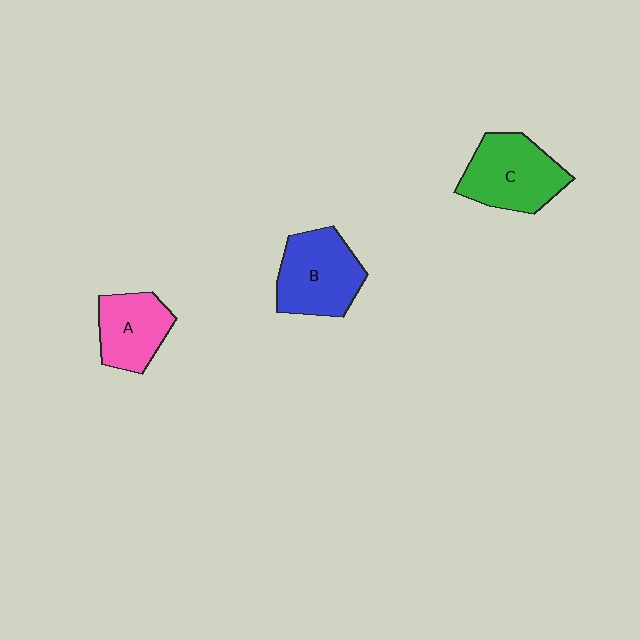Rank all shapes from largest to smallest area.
From largest to smallest: C (green), B (blue), A (pink).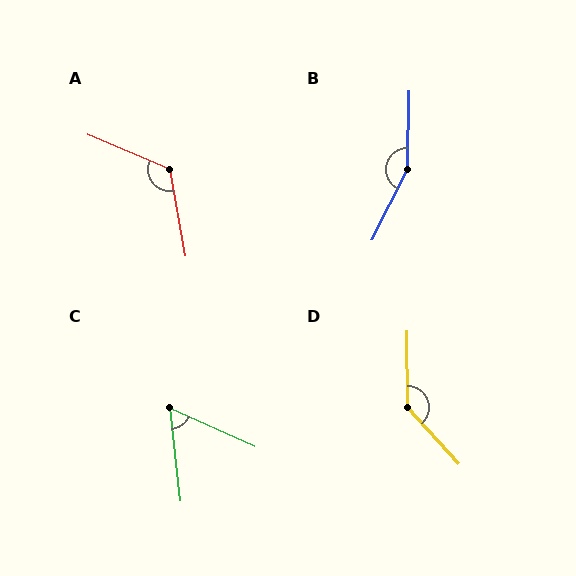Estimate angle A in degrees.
Approximately 123 degrees.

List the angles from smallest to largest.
C (60°), A (123°), D (138°), B (154°).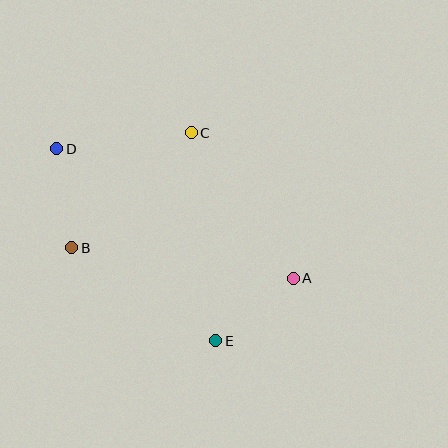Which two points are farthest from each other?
Points A and D are farthest from each other.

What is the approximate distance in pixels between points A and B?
The distance between A and B is approximately 223 pixels.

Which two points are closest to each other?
Points A and E are closest to each other.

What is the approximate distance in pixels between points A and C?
The distance between A and C is approximately 177 pixels.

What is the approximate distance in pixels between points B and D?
The distance between B and D is approximately 100 pixels.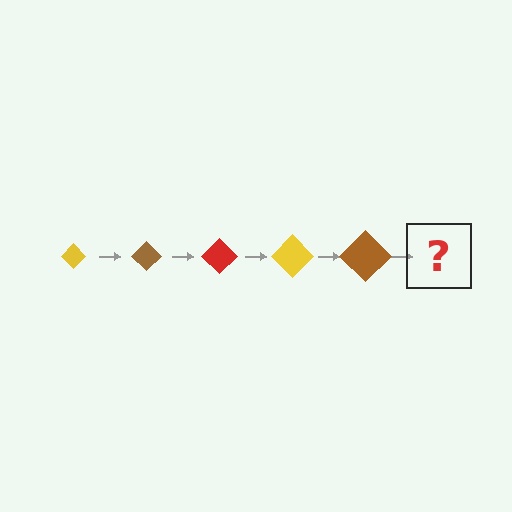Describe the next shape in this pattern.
It should be a red diamond, larger than the previous one.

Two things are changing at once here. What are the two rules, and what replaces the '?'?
The two rules are that the diamond grows larger each step and the color cycles through yellow, brown, and red. The '?' should be a red diamond, larger than the previous one.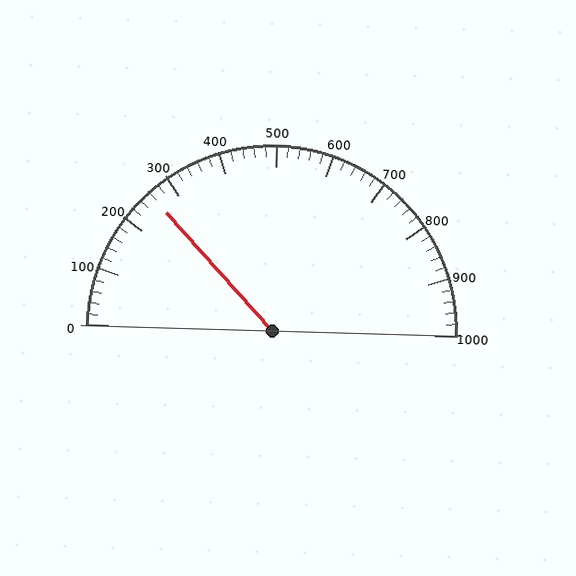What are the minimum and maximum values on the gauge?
The gauge ranges from 0 to 1000.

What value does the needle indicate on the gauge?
The needle indicates approximately 260.